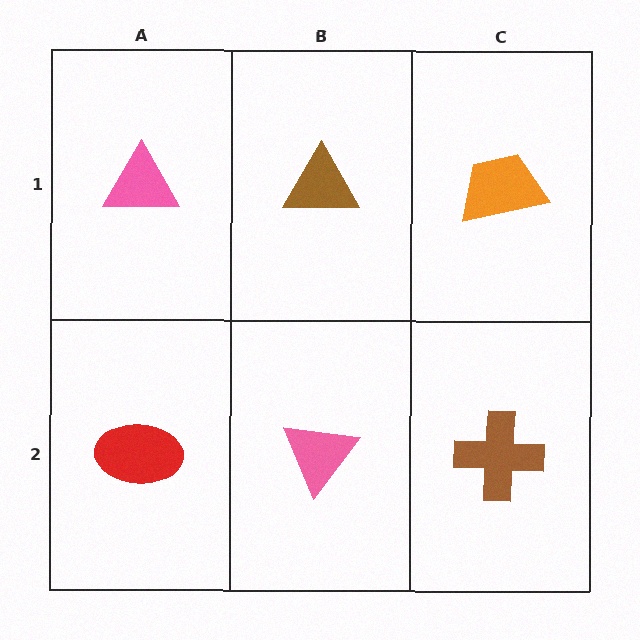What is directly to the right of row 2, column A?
A pink triangle.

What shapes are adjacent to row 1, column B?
A pink triangle (row 2, column B), a pink triangle (row 1, column A), an orange trapezoid (row 1, column C).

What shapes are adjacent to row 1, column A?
A red ellipse (row 2, column A), a brown triangle (row 1, column B).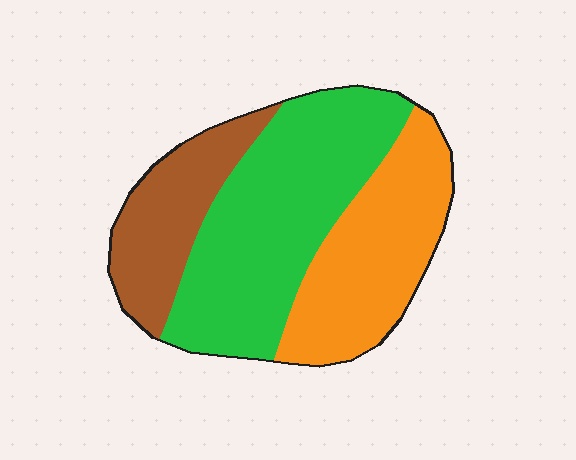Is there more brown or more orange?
Orange.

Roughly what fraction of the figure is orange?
Orange takes up about one third (1/3) of the figure.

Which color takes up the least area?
Brown, at roughly 20%.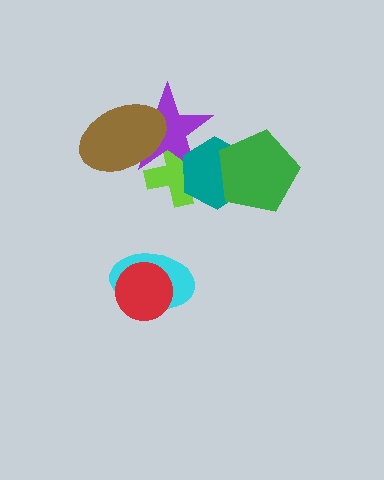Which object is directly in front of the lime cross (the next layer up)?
The purple star is directly in front of the lime cross.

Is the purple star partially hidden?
Yes, it is partially covered by another shape.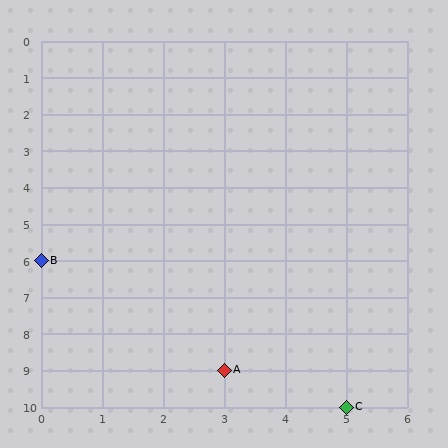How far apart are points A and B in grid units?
Points A and B are 3 columns and 3 rows apart (about 4.2 grid units diagonally).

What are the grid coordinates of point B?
Point B is at grid coordinates (0, 6).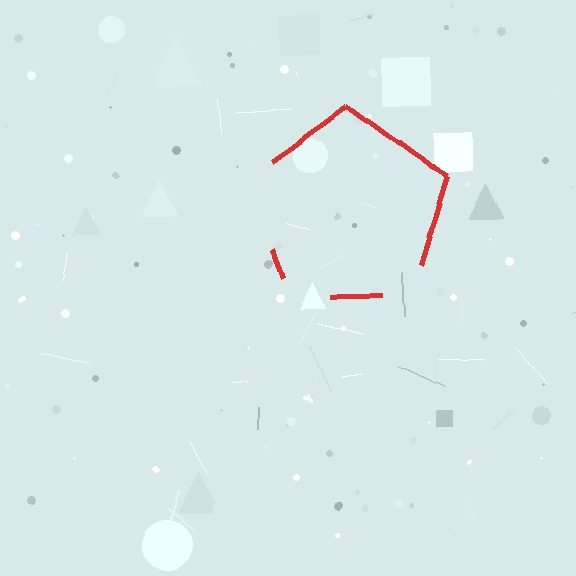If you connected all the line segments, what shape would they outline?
They would outline a pentagon.